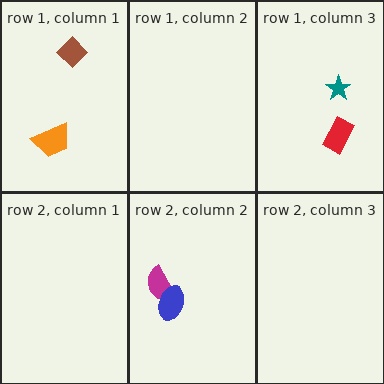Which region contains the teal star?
The row 1, column 3 region.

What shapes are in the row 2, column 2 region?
The magenta semicircle, the blue ellipse.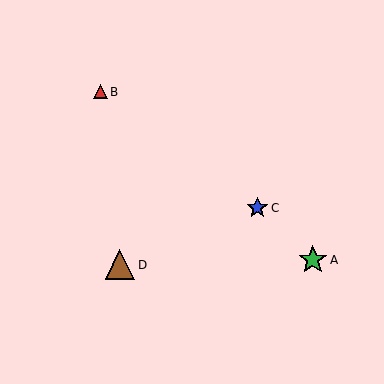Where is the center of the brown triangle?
The center of the brown triangle is at (120, 265).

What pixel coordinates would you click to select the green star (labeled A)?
Click at (313, 260) to select the green star A.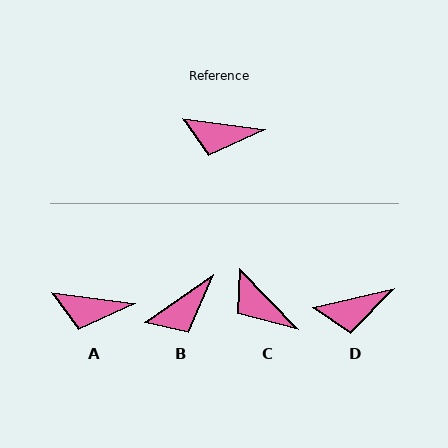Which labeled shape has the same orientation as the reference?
A.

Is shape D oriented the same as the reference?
No, it is off by about 20 degrees.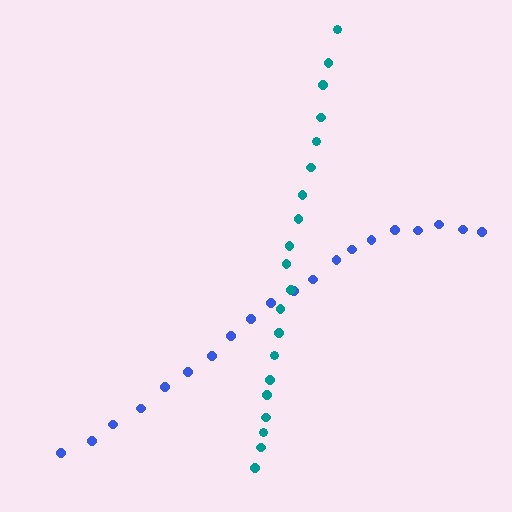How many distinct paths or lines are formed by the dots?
There are 2 distinct paths.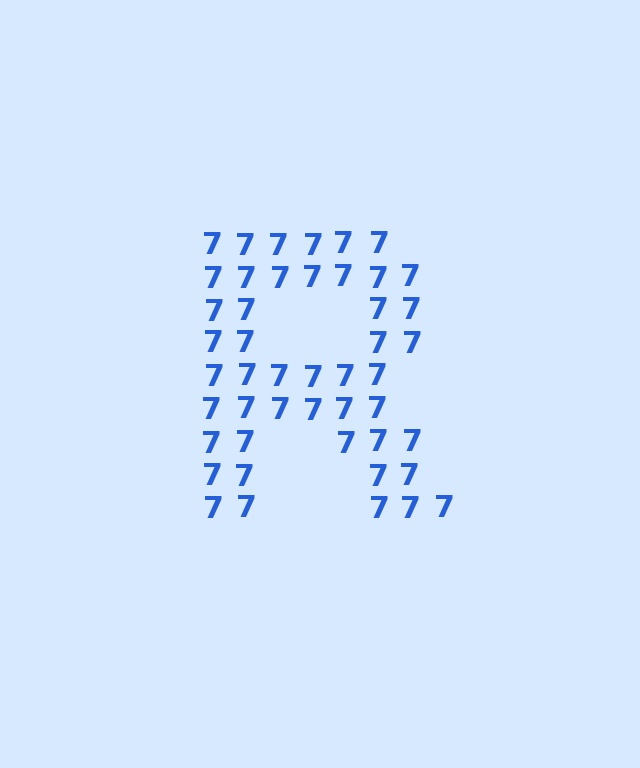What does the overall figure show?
The overall figure shows the letter R.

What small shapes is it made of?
It is made of small digit 7's.